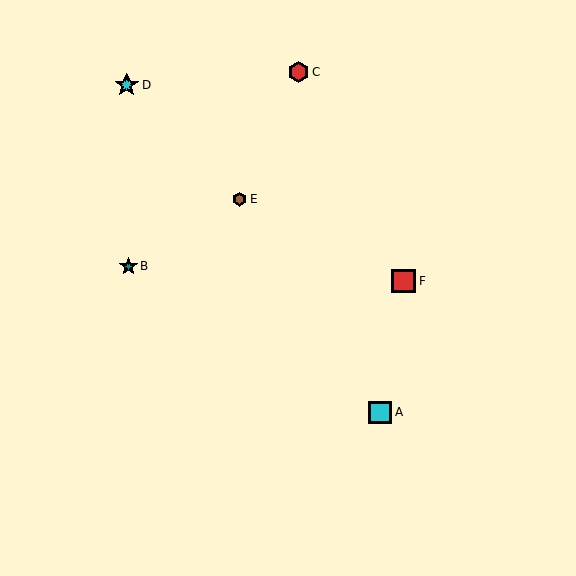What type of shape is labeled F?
Shape F is a red square.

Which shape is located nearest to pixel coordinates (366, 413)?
The cyan square (labeled A) at (380, 412) is nearest to that location.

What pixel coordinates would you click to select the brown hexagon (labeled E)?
Click at (240, 199) to select the brown hexagon E.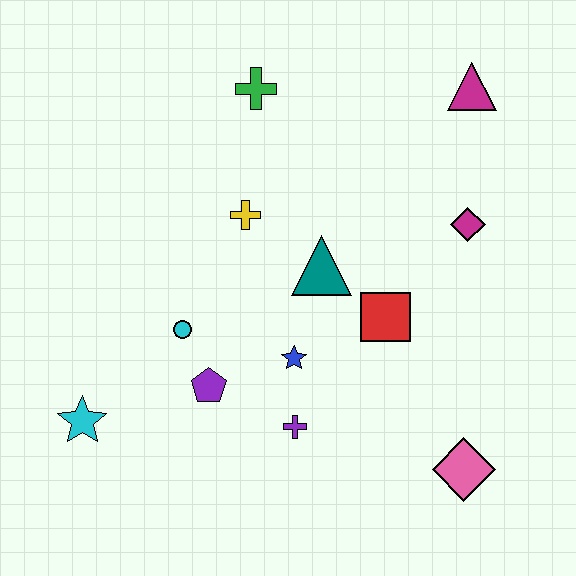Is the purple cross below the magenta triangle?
Yes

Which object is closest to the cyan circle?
The purple pentagon is closest to the cyan circle.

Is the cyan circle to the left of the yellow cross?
Yes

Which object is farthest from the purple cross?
The magenta triangle is farthest from the purple cross.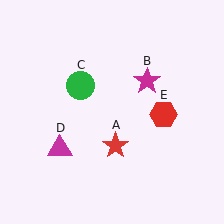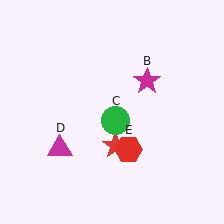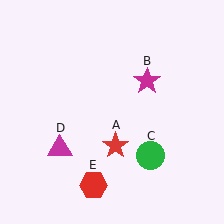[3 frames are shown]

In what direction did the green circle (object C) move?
The green circle (object C) moved down and to the right.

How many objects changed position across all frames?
2 objects changed position: green circle (object C), red hexagon (object E).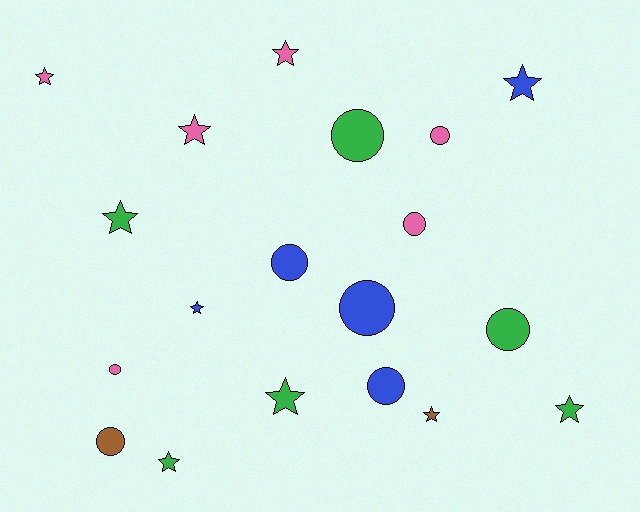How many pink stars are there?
There are 3 pink stars.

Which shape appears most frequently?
Star, with 10 objects.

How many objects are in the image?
There are 19 objects.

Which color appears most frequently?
Pink, with 6 objects.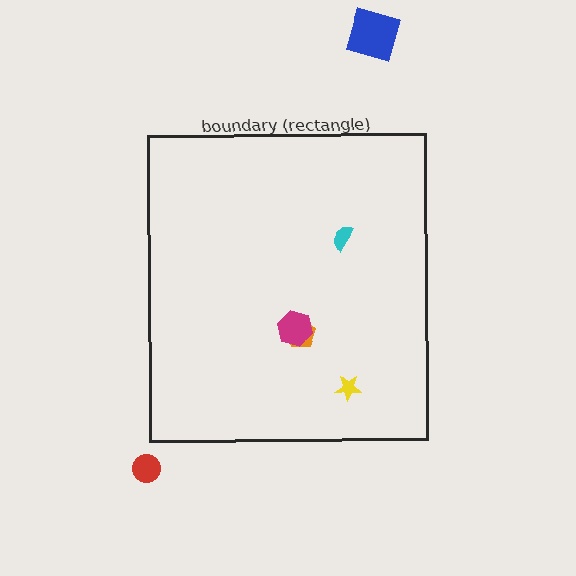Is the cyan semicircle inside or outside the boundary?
Inside.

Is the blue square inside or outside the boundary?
Outside.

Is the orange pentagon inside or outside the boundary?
Inside.